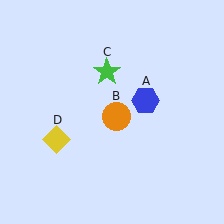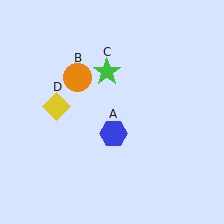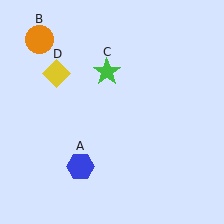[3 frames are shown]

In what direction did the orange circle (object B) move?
The orange circle (object B) moved up and to the left.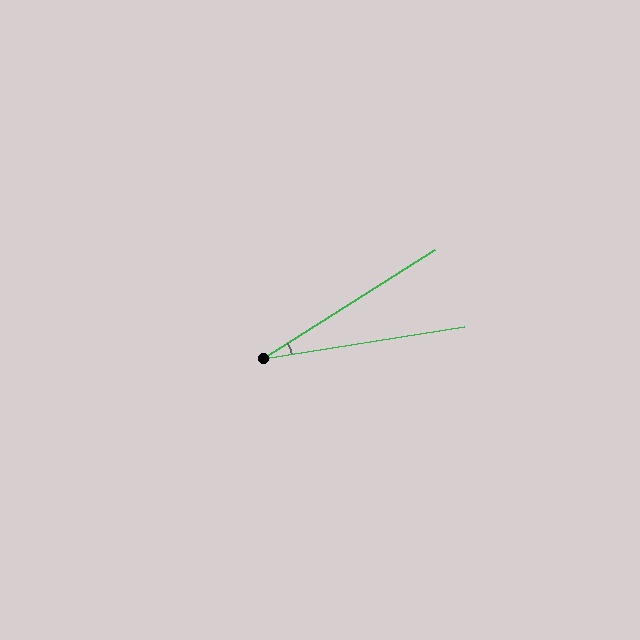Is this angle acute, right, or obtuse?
It is acute.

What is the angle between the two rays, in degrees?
Approximately 23 degrees.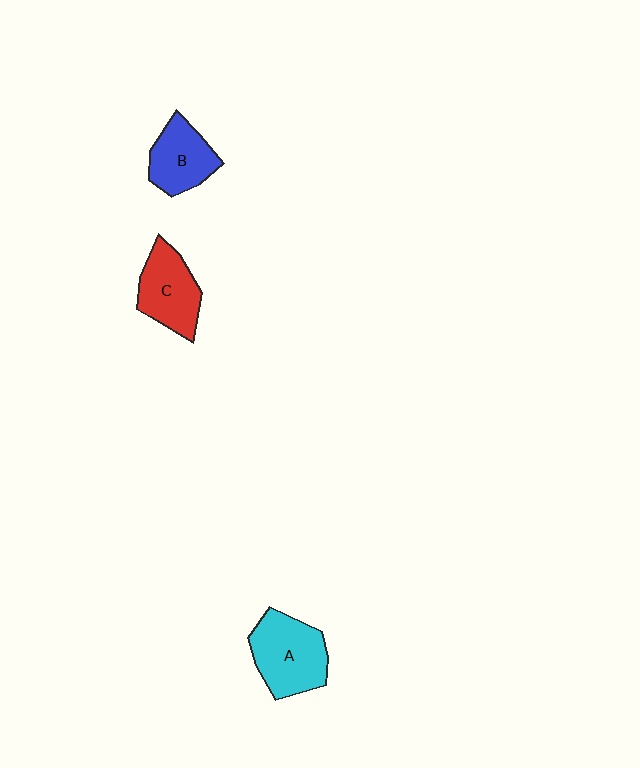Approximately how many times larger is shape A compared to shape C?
Approximately 1.2 times.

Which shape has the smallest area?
Shape B (blue).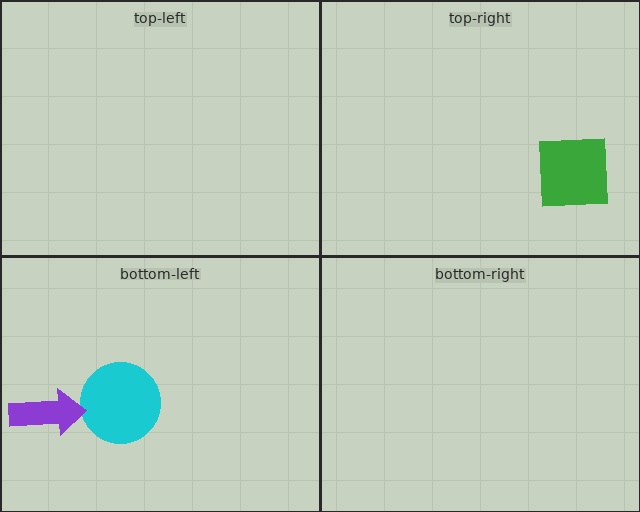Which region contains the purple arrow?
The bottom-left region.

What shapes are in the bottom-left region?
The cyan circle, the purple arrow.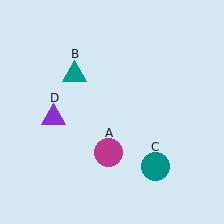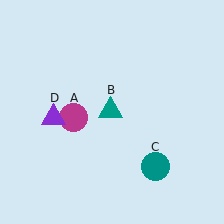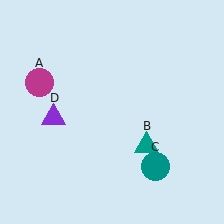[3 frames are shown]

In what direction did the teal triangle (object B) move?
The teal triangle (object B) moved down and to the right.